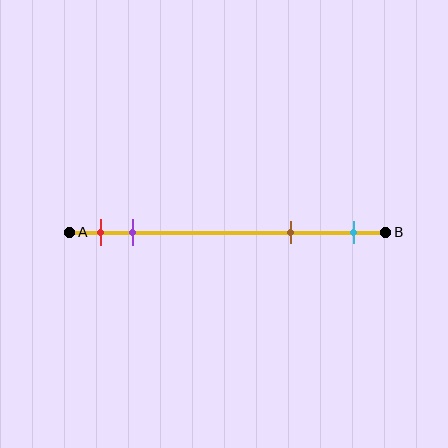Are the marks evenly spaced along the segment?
No, the marks are not evenly spaced.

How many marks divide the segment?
There are 4 marks dividing the segment.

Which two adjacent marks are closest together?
The red and purple marks are the closest adjacent pair.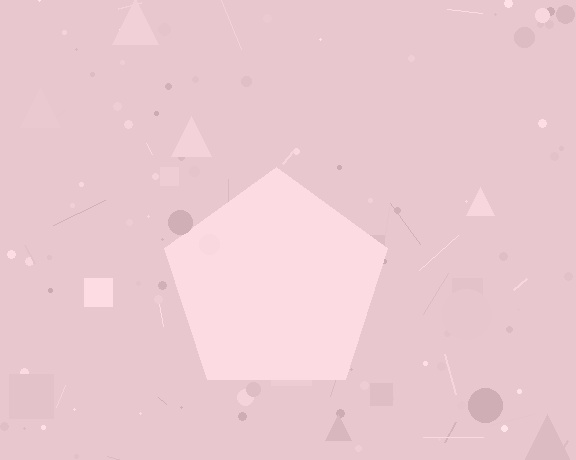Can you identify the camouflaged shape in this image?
The camouflaged shape is a pentagon.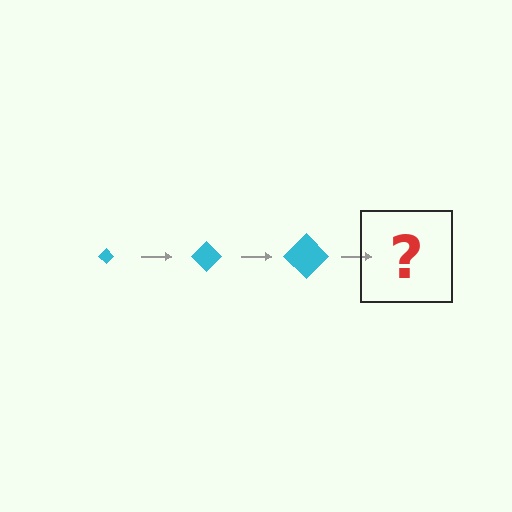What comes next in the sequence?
The next element should be a cyan diamond, larger than the previous one.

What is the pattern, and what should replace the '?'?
The pattern is that the diamond gets progressively larger each step. The '?' should be a cyan diamond, larger than the previous one.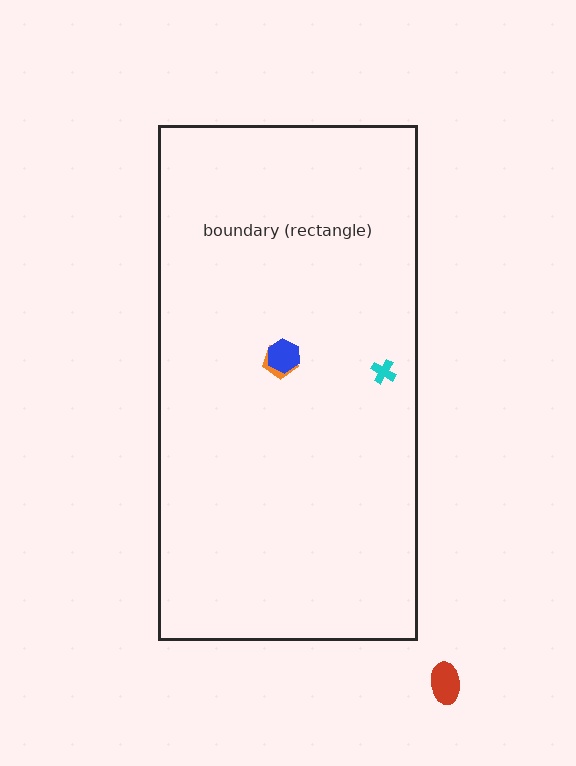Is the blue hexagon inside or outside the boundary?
Inside.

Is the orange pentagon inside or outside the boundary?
Inside.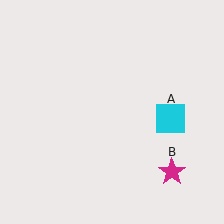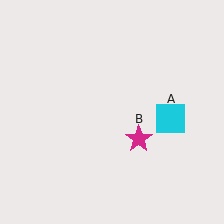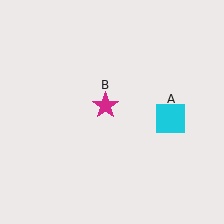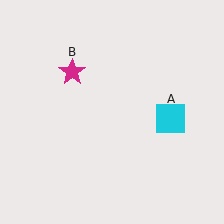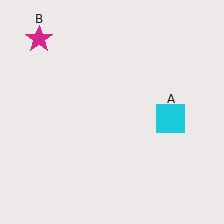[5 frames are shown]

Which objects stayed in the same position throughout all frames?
Cyan square (object A) remained stationary.